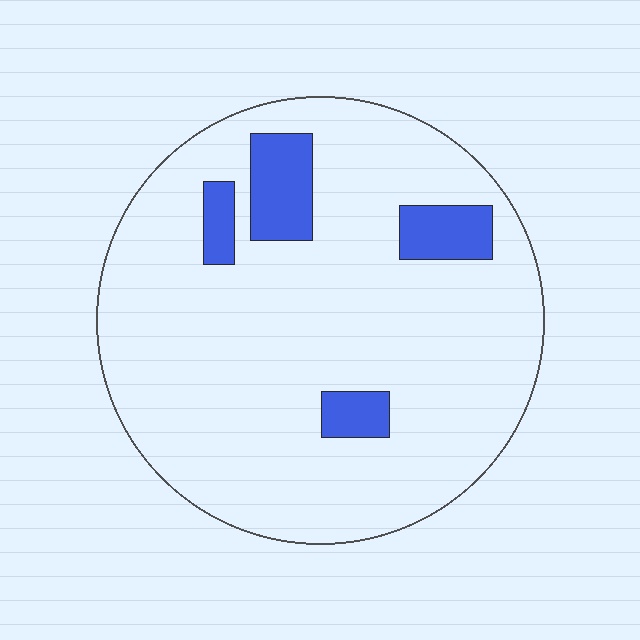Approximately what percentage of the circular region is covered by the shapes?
Approximately 10%.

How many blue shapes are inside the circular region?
4.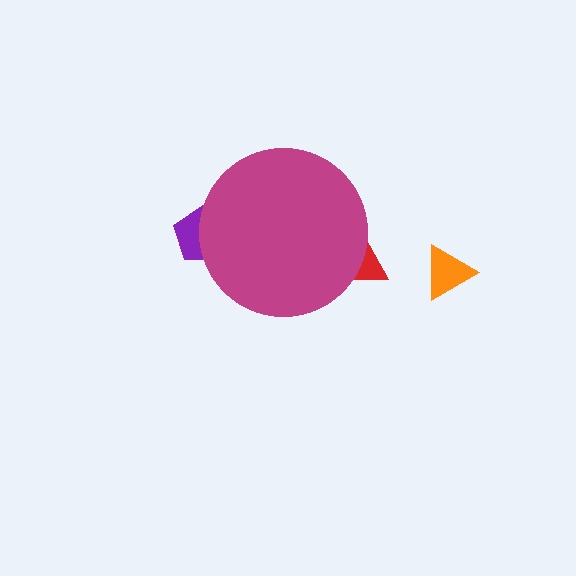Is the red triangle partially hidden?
Yes, the red triangle is partially hidden behind the magenta circle.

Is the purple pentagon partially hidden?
Yes, the purple pentagon is partially hidden behind the magenta circle.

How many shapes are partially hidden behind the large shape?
2 shapes are partially hidden.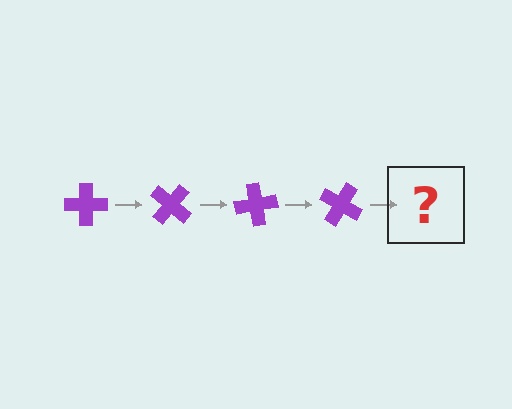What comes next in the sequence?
The next element should be a purple cross rotated 160 degrees.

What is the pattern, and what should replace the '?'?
The pattern is that the cross rotates 40 degrees each step. The '?' should be a purple cross rotated 160 degrees.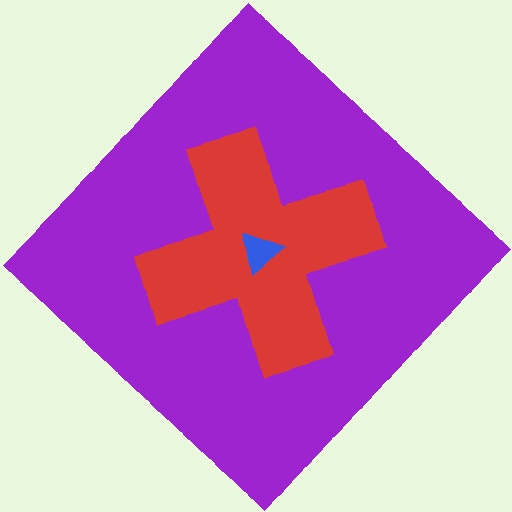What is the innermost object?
The blue triangle.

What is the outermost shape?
The purple diamond.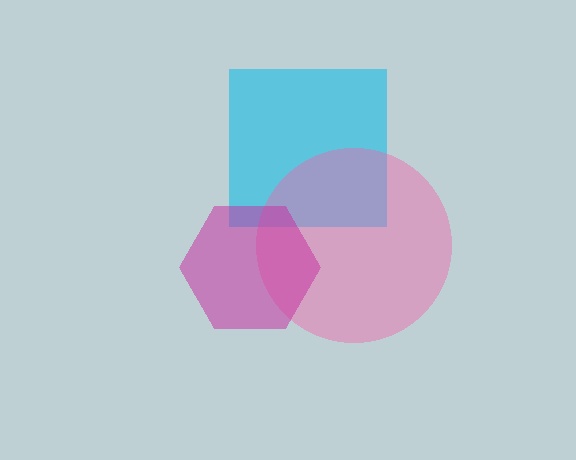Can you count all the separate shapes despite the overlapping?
Yes, there are 3 separate shapes.